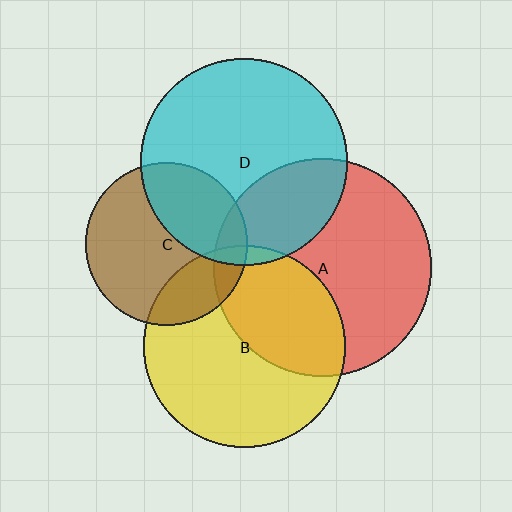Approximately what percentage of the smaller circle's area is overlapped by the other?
Approximately 40%.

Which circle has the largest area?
Circle A (red).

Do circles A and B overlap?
Yes.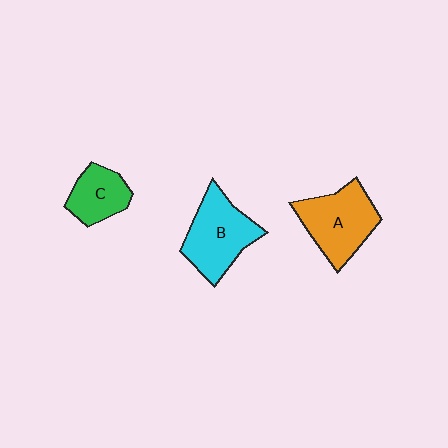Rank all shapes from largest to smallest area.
From largest to smallest: A (orange), B (cyan), C (green).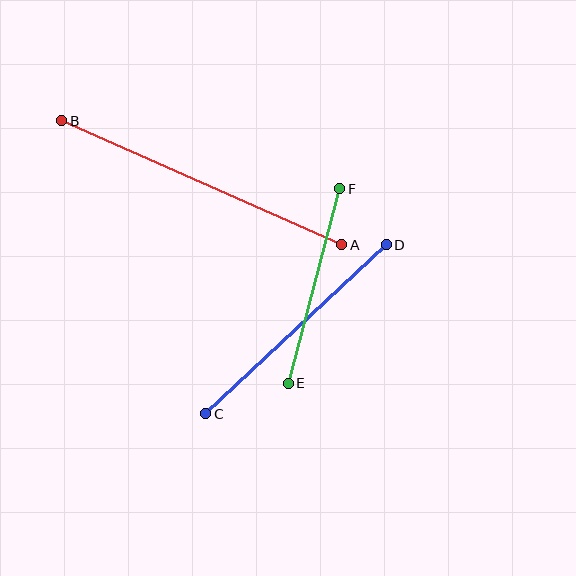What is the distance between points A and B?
The distance is approximately 306 pixels.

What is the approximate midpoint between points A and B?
The midpoint is at approximately (202, 183) pixels.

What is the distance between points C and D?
The distance is approximately 248 pixels.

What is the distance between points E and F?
The distance is approximately 201 pixels.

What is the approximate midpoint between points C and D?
The midpoint is at approximately (296, 329) pixels.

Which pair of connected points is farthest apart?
Points A and B are farthest apart.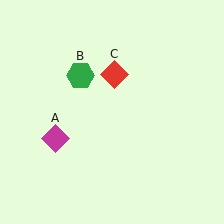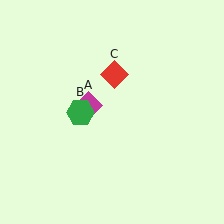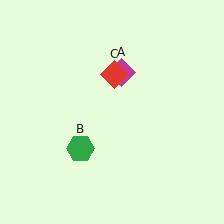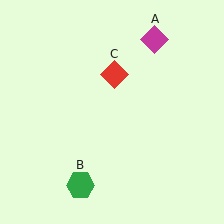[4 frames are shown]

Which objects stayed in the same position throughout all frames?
Red diamond (object C) remained stationary.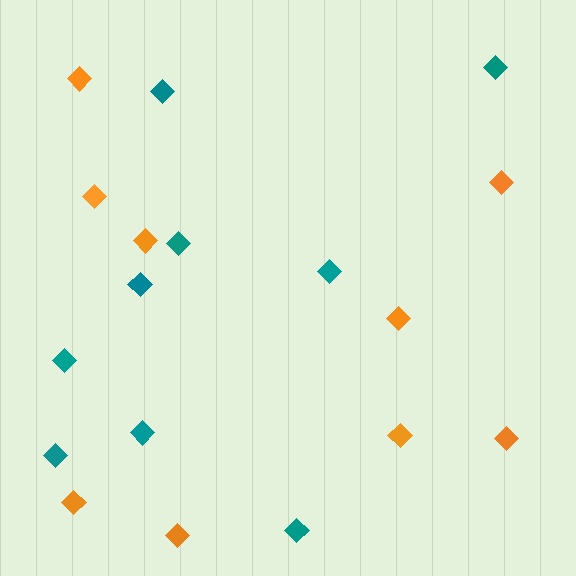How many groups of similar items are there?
There are 2 groups: one group of teal diamonds (9) and one group of orange diamonds (9).